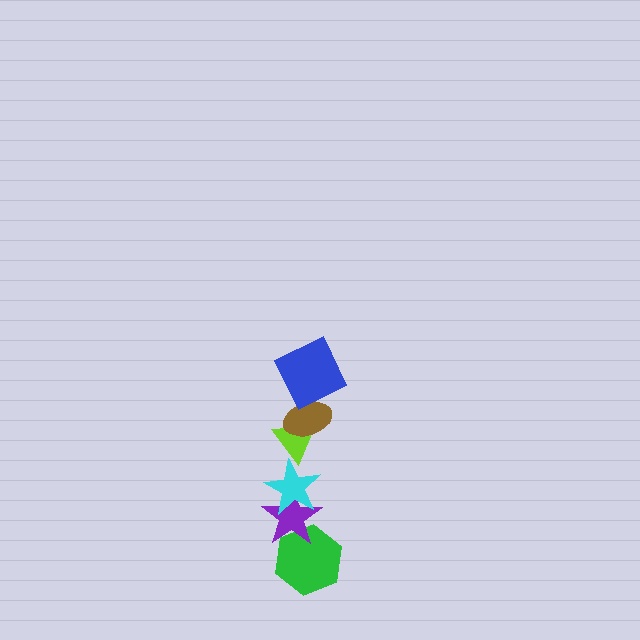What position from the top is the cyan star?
The cyan star is 4th from the top.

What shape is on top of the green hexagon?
The purple star is on top of the green hexagon.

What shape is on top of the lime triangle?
The brown ellipse is on top of the lime triangle.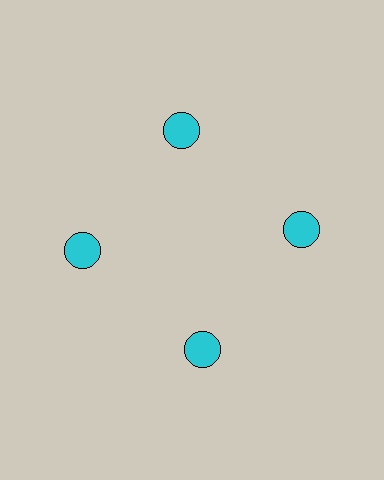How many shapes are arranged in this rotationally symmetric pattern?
There are 4 shapes, arranged in 4 groups of 1.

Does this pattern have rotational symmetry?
Yes, this pattern has 4-fold rotational symmetry. It looks the same after rotating 90 degrees around the center.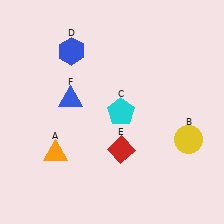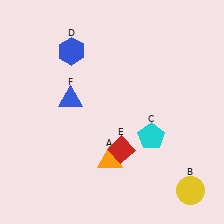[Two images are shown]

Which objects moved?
The objects that moved are: the orange triangle (A), the yellow circle (B), the cyan pentagon (C).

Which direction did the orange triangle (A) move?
The orange triangle (A) moved right.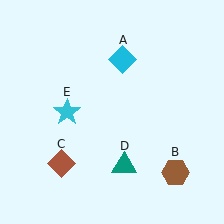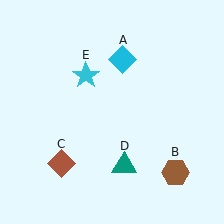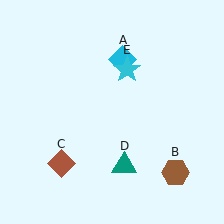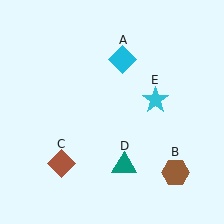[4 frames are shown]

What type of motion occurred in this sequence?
The cyan star (object E) rotated clockwise around the center of the scene.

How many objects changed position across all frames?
1 object changed position: cyan star (object E).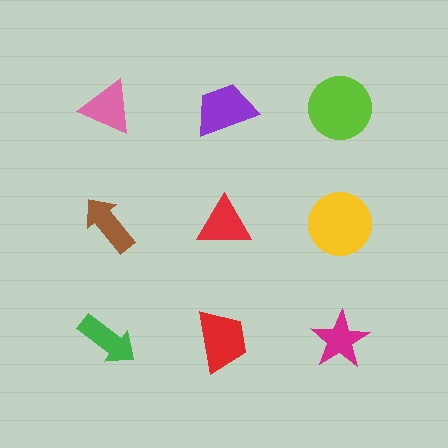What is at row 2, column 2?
A red triangle.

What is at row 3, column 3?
A magenta star.